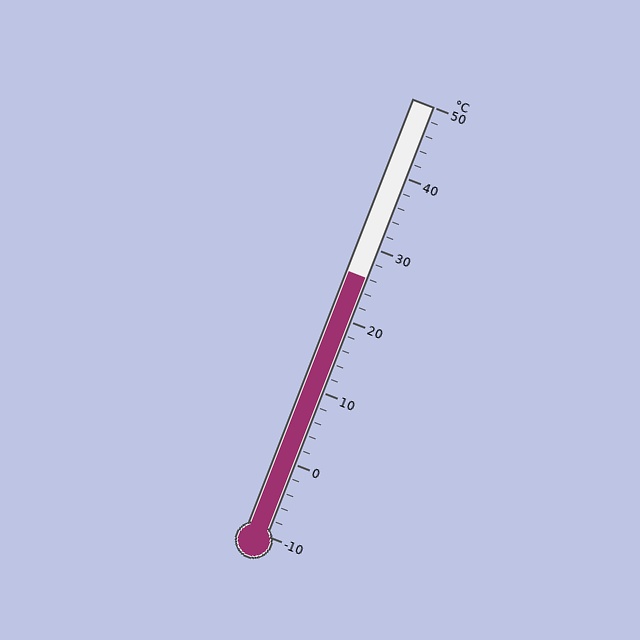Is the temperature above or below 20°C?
The temperature is above 20°C.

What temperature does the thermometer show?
The thermometer shows approximately 26°C.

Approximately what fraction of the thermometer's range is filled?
The thermometer is filled to approximately 60% of its range.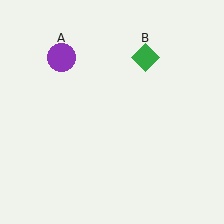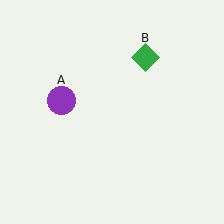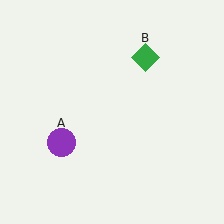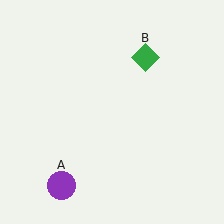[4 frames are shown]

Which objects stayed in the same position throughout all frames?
Green diamond (object B) remained stationary.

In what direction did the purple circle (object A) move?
The purple circle (object A) moved down.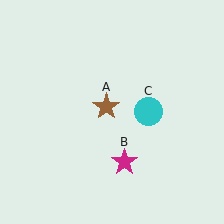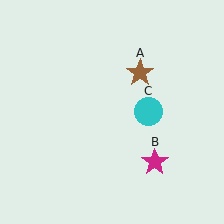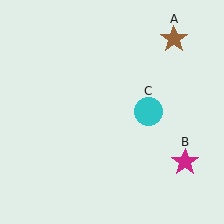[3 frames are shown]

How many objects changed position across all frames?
2 objects changed position: brown star (object A), magenta star (object B).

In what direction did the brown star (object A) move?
The brown star (object A) moved up and to the right.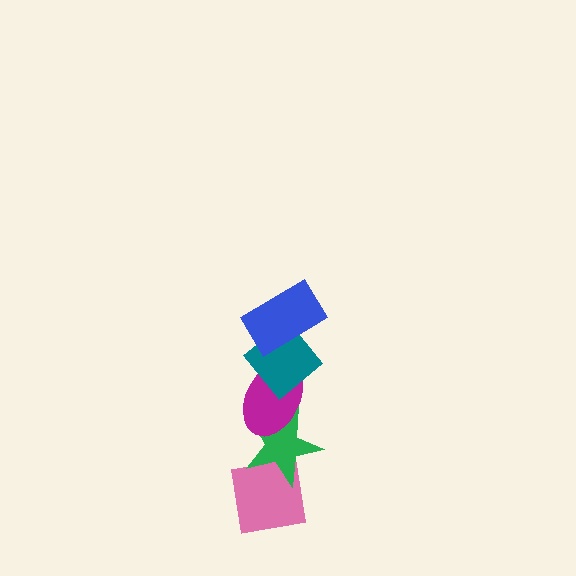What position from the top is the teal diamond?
The teal diamond is 2nd from the top.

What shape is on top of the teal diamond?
The blue rectangle is on top of the teal diamond.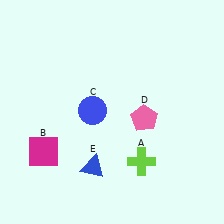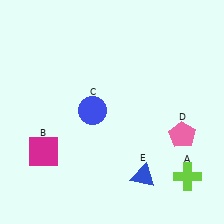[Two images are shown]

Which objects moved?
The objects that moved are: the lime cross (A), the pink pentagon (D), the blue triangle (E).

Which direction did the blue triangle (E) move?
The blue triangle (E) moved right.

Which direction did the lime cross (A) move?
The lime cross (A) moved right.